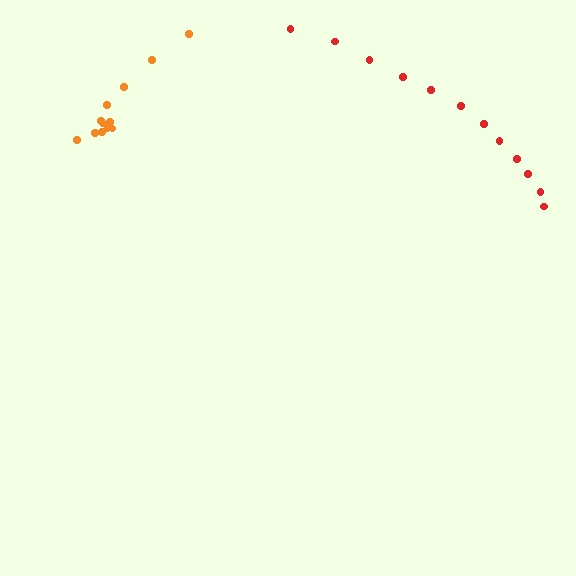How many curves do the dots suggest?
There are 2 distinct paths.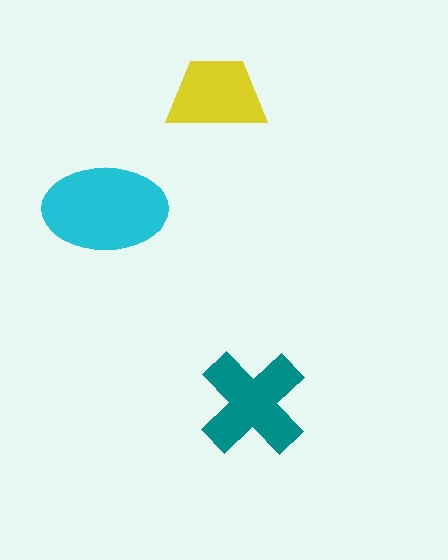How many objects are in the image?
There are 3 objects in the image.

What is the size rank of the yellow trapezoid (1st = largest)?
3rd.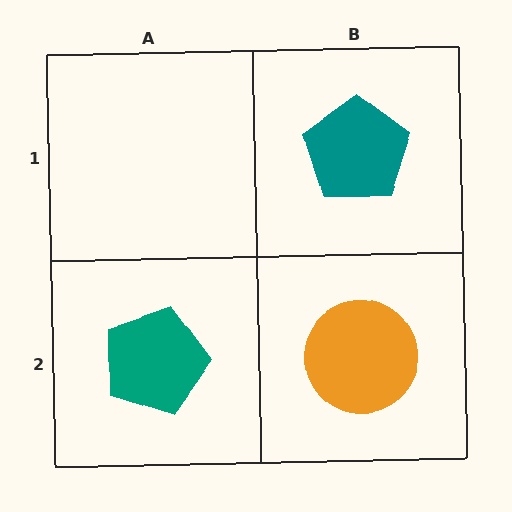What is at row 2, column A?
A teal pentagon.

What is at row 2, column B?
An orange circle.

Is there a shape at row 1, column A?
No, that cell is empty.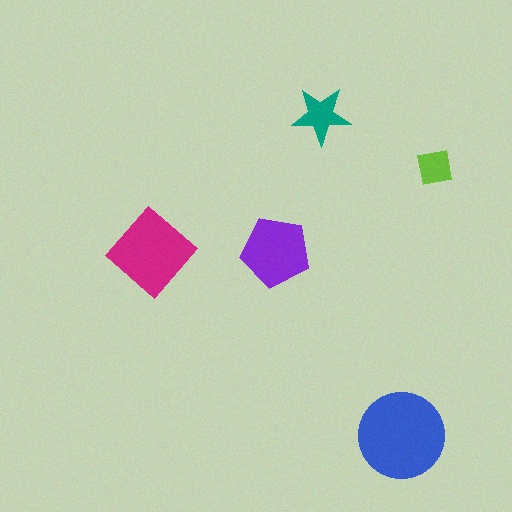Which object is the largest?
The blue circle.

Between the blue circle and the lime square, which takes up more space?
The blue circle.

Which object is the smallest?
The lime square.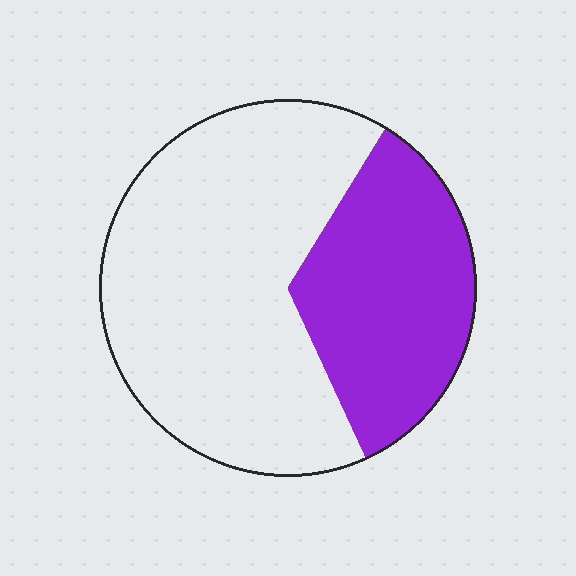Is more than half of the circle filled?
No.